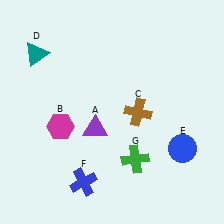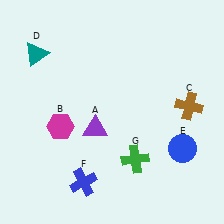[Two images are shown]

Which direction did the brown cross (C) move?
The brown cross (C) moved right.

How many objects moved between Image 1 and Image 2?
1 object moved between the two images.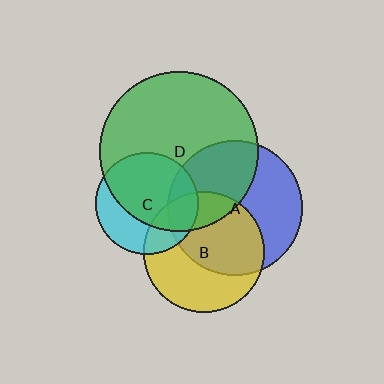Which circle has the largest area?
Circle D (green).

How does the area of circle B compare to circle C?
Approximately 1.4 times.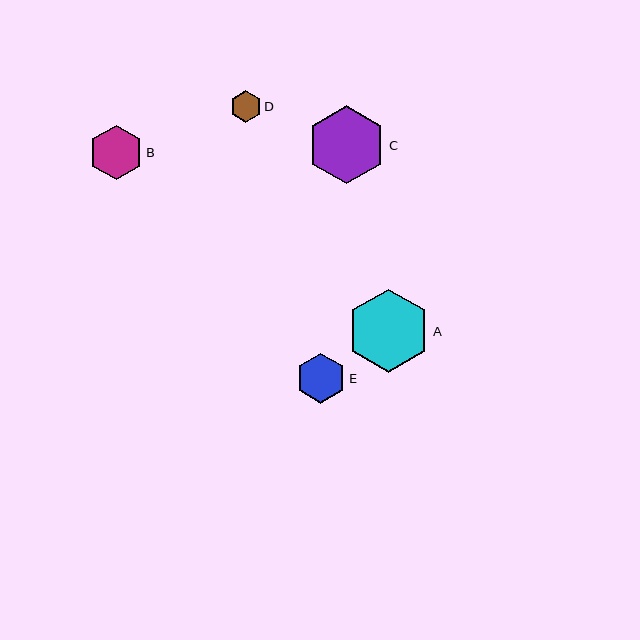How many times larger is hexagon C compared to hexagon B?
Hexagon C is approximately 1.4 times the size of hexagon B.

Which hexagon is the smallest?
Hexagon D is the smallest with a size of approximately 31 pixels.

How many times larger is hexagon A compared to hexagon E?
Hexagon A is approximately 1.7 times the size of hexagon E.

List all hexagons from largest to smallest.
From largest to smallest: A, C, B, E, D.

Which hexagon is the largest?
Hexagon A is the largest with a size of approximately 83 pixels.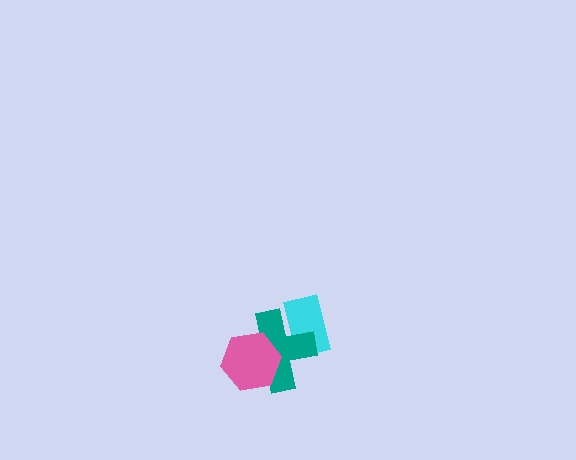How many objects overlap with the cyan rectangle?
1 object overlaps with the cyan rectangle.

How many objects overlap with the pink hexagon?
1 object overlaps with the pink hexagon.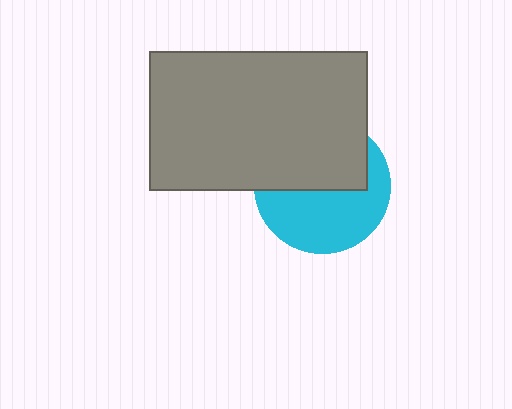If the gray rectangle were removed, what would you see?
You would see the complete cyan circle.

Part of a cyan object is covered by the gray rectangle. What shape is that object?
It is a circle.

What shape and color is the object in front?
The object in front is a gray rectangle.